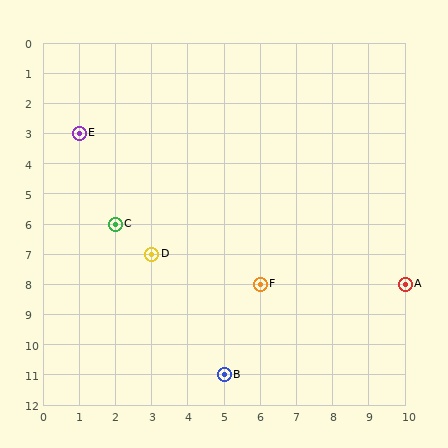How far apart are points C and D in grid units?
Points C and D are 1 column and 1 row apart (about 1.4 grid units diagonally).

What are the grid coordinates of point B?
Point B is at grid coordinates (5, 11).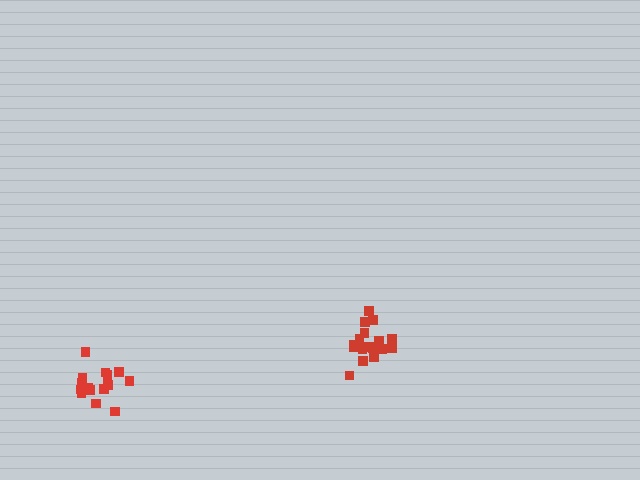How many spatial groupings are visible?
There are 2 spatial groupings.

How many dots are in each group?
Group 1: 19 dots, Group 2: 16 dots (35 total).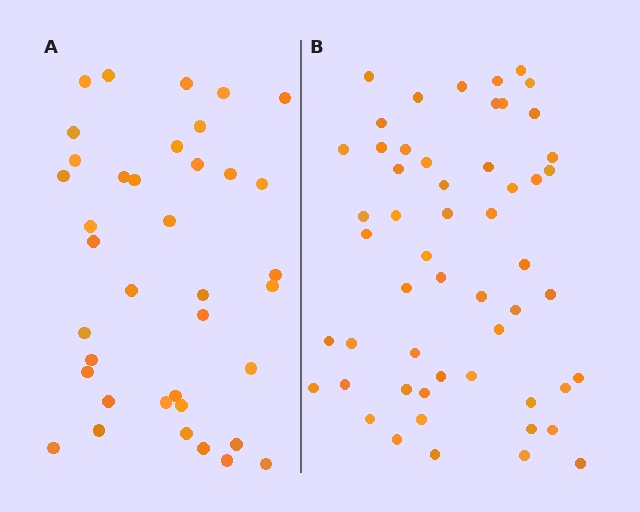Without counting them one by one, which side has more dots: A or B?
Region B (the right region) has more dots.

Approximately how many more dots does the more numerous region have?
Region B has approximately 15 more dots than region A.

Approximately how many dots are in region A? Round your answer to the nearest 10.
About 40 dots. (The exact count is 38, which rounds to 40.)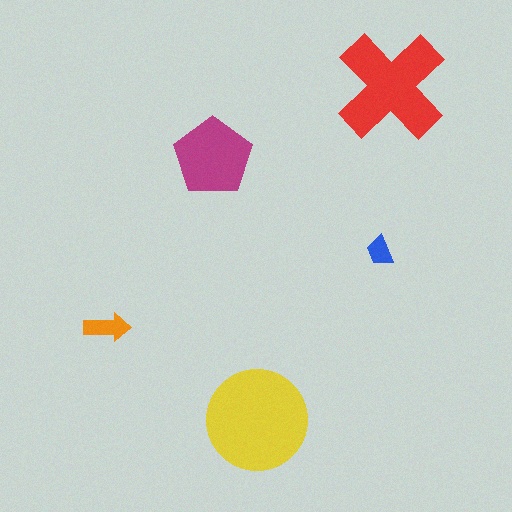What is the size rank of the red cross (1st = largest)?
2nd.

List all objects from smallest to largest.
The blue trapezoid, the orange arrow, the magenta pentagon, the red cross, the yellow circle.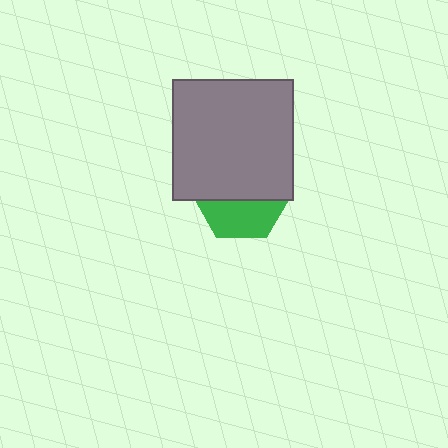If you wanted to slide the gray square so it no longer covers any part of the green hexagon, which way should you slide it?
Slide it up — that is the most direct way to separate the two shapes.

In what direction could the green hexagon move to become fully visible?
The green hexagon could move down. That would shift it out from behind the gray square entirely.